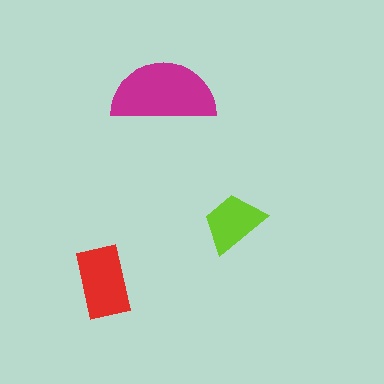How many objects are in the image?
There are 3 objects in the image.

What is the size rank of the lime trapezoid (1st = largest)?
3rd.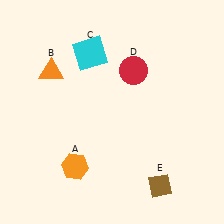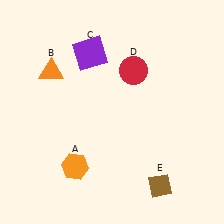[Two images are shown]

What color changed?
The square (C) changed from cyan in Image 1 to purple in Image 2.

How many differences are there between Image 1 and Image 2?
There is 1 difference between the two images.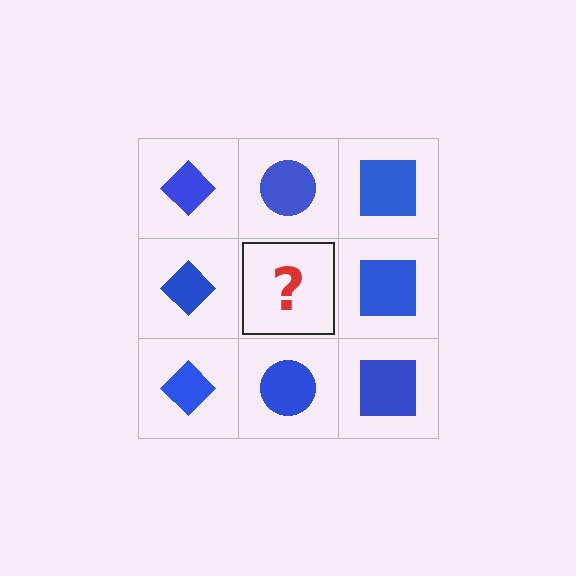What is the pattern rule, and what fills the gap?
The rule is that each column has a consistent shape. The gap should be filled with a blue circle.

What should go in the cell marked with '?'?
The missing cell should contain a blue circle.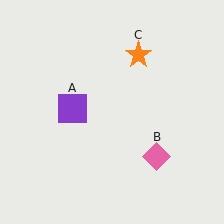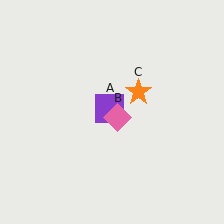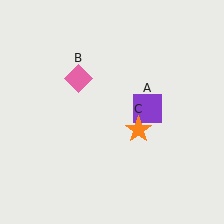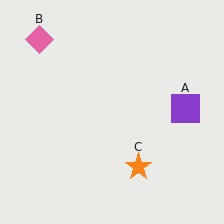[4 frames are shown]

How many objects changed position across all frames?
3 objects changed position: purple square (object A), pink diamond (object B), orange star (object C).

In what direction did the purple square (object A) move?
The purple square (object A) moved right.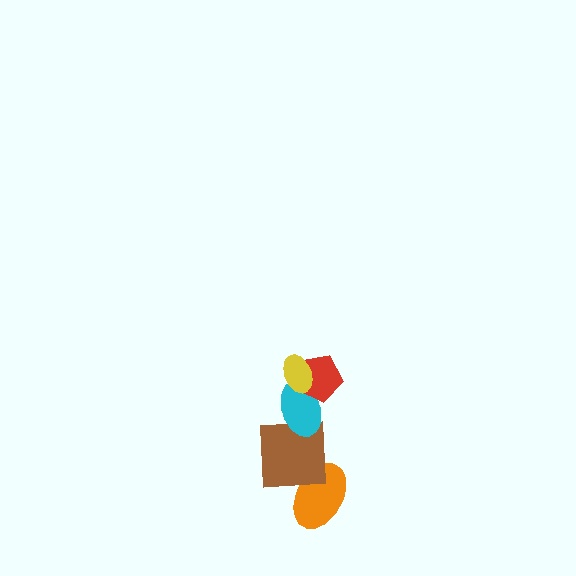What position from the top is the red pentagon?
The red pentagon is 2nd from the top.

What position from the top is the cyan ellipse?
The cyan ellipse is 3rd from the top.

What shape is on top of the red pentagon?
The yellow ellipse is on top of the red pentagon.